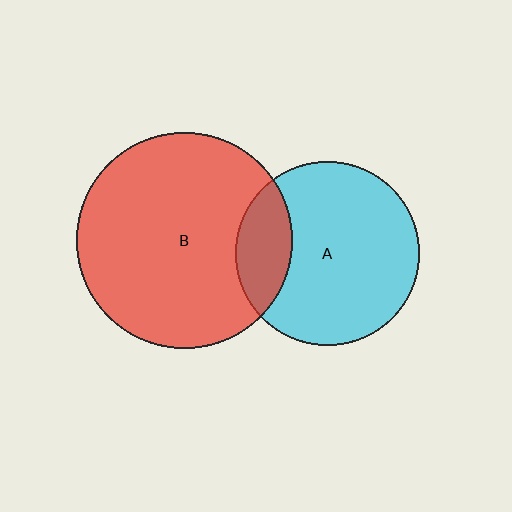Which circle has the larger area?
Circle B (red).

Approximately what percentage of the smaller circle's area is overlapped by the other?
Approximately 20%.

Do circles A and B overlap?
Yes.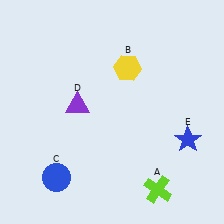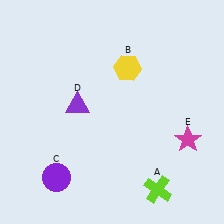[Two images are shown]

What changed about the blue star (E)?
In Image 1, E is blue. In Image 2, it changed to magenta.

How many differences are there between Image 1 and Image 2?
There are 2 differences between the two images.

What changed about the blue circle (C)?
In Image 1, C is blue. In Image 2, it changed to purple.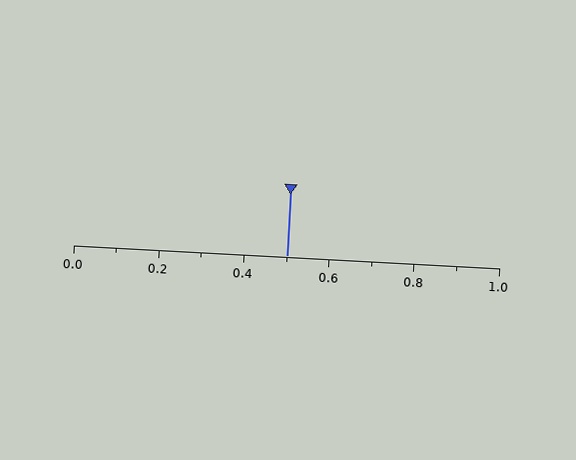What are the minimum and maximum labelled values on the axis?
The axis runs from 0.0 to 1.0.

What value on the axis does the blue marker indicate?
The marker indicates approximately 0.5.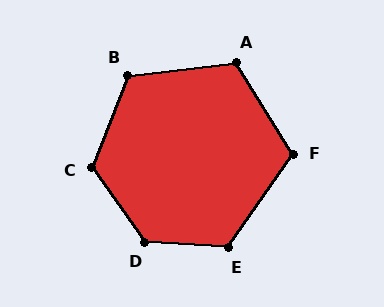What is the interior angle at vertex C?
Approximately 124 degrees (obtuse).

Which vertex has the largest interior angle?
D, at approximately 128 degrees.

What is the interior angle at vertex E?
Approximately 121 degrees (obtuse).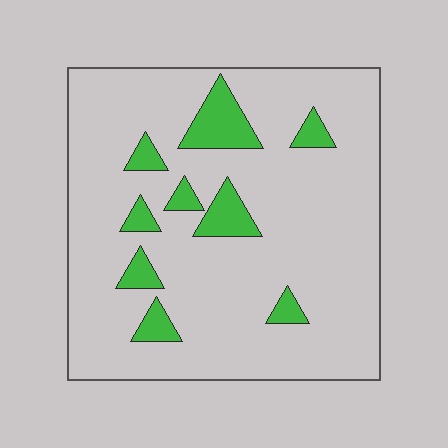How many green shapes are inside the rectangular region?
9.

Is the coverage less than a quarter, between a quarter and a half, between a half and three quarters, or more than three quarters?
Less than a quarter.